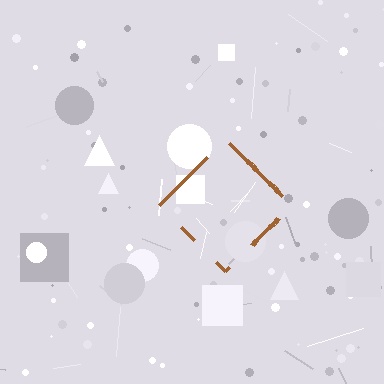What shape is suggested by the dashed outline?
The dashed outline suggests a diamond.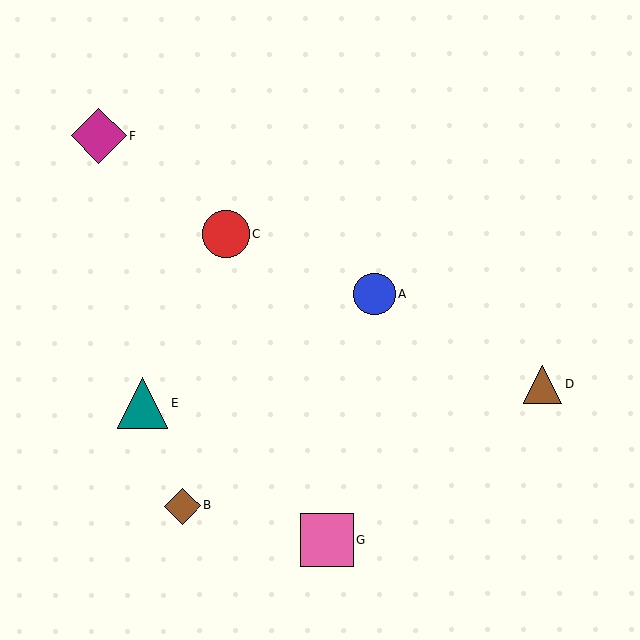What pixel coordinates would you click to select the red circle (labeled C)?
Click at (226, 235) to select the red circle C.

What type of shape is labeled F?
Shape F is a magenta diamond.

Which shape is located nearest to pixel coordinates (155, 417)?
The teal triangle (labeled E) at (143, 403) is nearest to that location.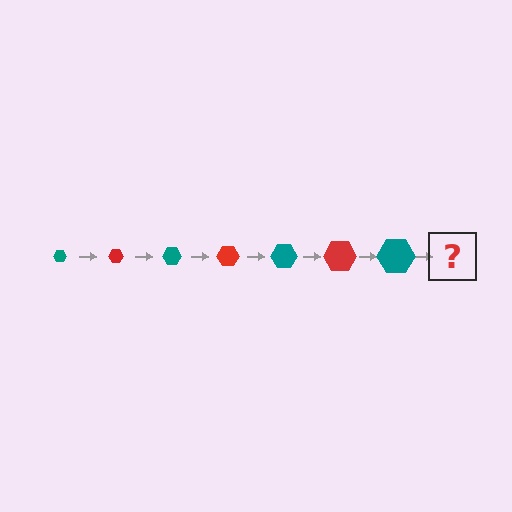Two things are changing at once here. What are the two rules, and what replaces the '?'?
The two rules are that the hexagon grows larger each step and the color cycles through teal and red. The '?' should be a red hexagon, larger than the previous one.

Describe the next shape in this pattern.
It should be a red hexagon, larger than the previous one.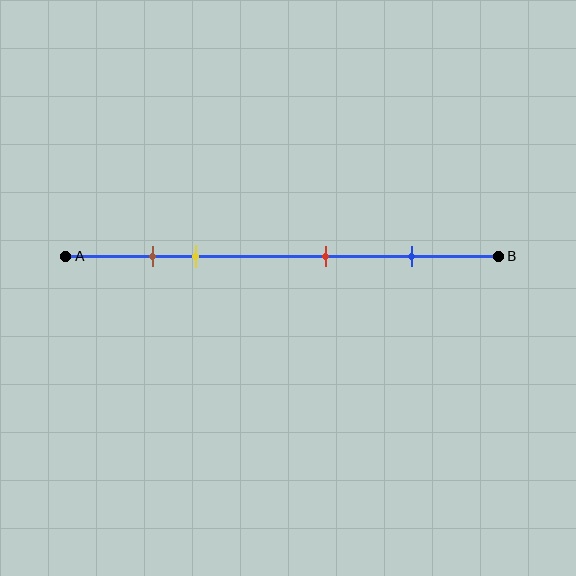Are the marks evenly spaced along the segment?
No, the marks are not evenly spaced.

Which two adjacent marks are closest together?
The brown and yellow marks are the closest adjacent pair.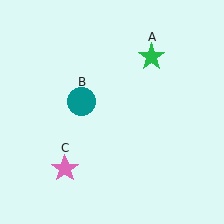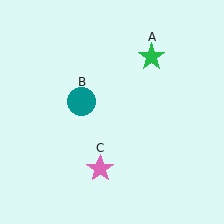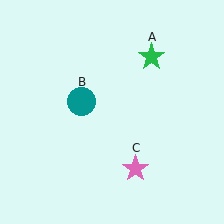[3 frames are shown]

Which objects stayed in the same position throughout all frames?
Green star (object A) and teal circle (object B) remained stationary.